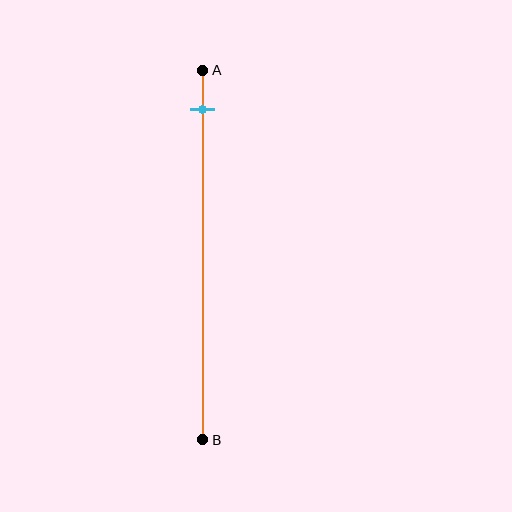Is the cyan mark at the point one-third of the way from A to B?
No, the mark is at about 10% from A, not at the 33% one-third point.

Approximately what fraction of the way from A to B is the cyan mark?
The cyan mark is approximately 10% of the way from A to B.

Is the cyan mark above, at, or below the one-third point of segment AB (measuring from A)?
The cyan mark is above the one-third point of segment AB.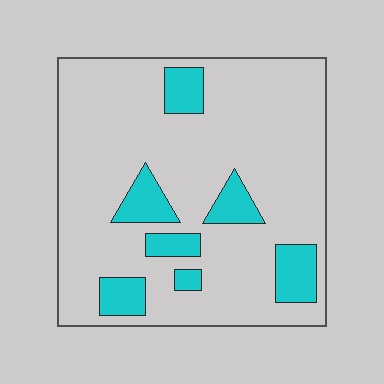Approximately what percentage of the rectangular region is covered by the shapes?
Approximately 15%.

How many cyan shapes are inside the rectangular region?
7.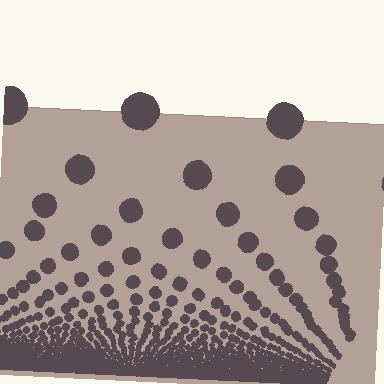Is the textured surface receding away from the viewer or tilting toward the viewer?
The surface appears to tilt toward the viewer. Texture elements get larger and sparser toward the top.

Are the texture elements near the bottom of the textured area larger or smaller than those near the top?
Smaller. The gradient is inverted — elements near the bottom are smaller and denser.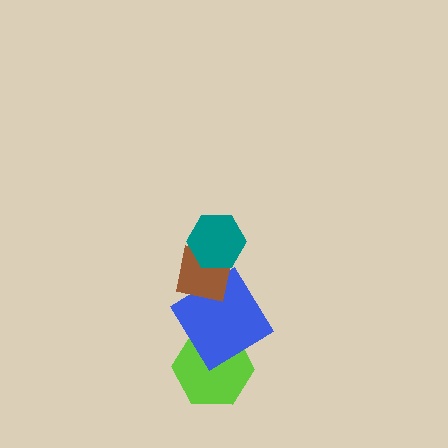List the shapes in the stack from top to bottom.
From top to bottom: the teal hexagon, the brown square, the blue diamond, the lime hexagon.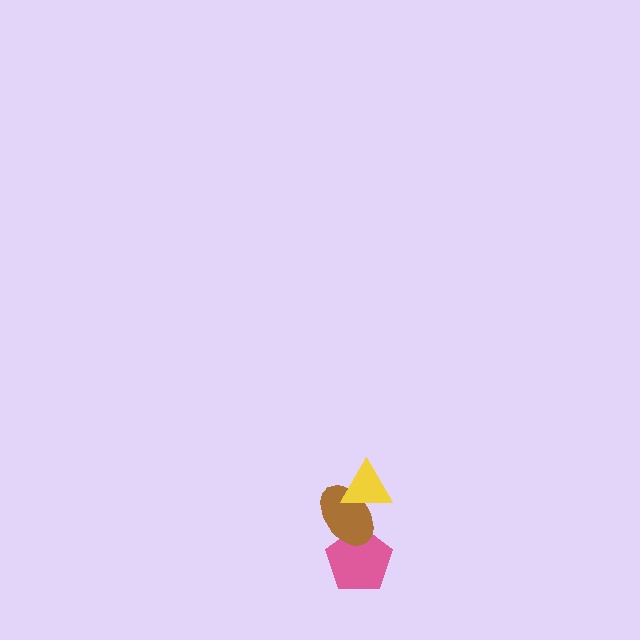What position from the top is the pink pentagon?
The pink pentagon is 3rd from the top.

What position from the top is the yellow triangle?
The yellow triangle is 1st from the top.